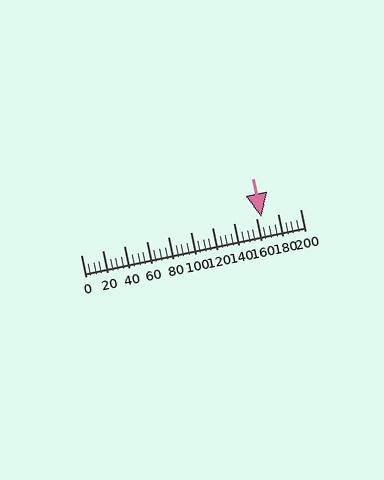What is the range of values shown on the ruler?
The ruler shows values from 0 to 200.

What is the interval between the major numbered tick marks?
The major tick marks are spaced 20 units apart.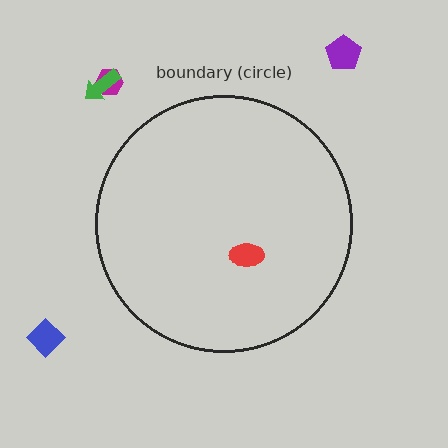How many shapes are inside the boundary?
1 inside, 4 outside.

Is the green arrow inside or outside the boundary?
Outside.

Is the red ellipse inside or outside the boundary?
Inside.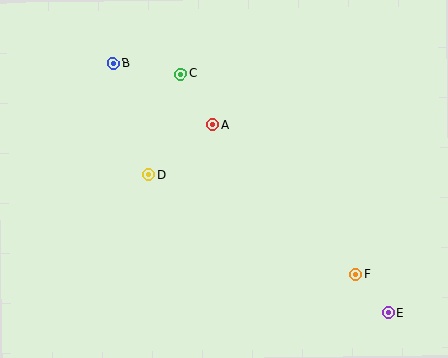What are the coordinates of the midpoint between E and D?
The midpoint between E and D is at (268, 244).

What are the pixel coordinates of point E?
Point E is at (388, 313).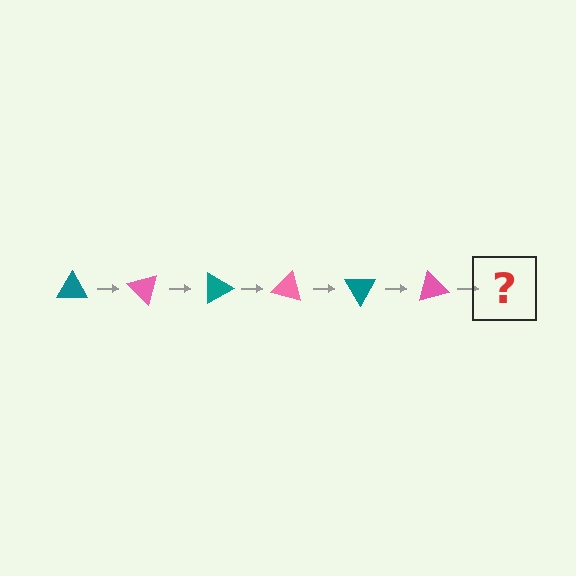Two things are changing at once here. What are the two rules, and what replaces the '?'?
The two rules are that it rotates 45 degrees each step and the color cycles through teal and pink. The '?' should be a teal triangle, rotated 270 degrees from the start.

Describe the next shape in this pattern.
It should be a teal triangle, rotated 270 degrees from the start.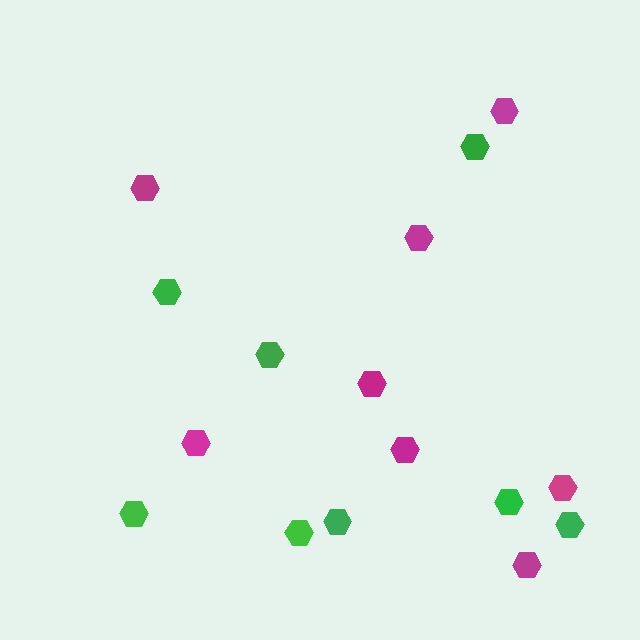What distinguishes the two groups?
There are 2 groups: one group of green hexagons (8) and one group of magenta hexagons (8).